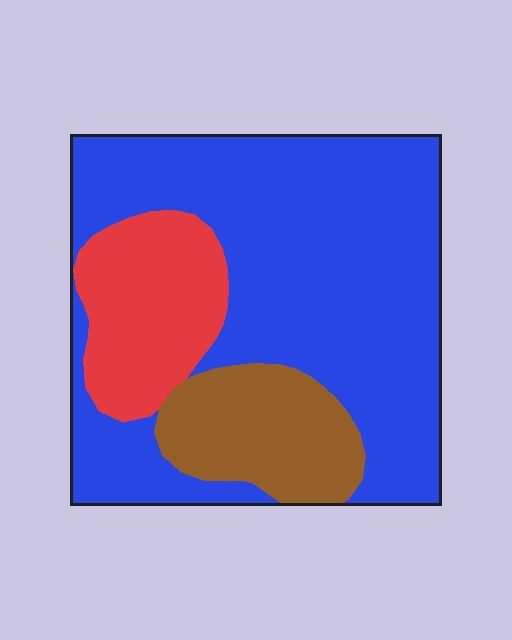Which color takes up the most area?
Blue, at roughly 65%.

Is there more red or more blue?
Blue.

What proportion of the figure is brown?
Brown takes up less than a quarter of the figure.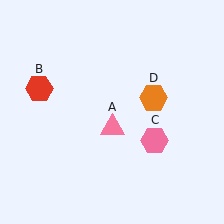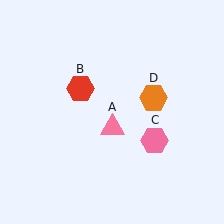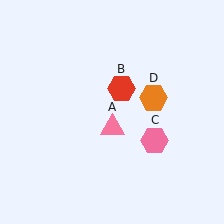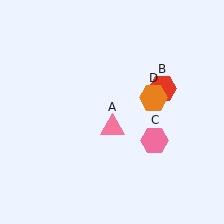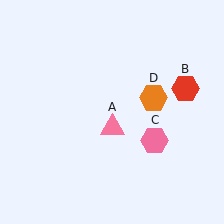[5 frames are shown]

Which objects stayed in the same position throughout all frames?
Pink triangle (object A) and pink hexagon (object C) and orange hexagon (object D) remained stationary.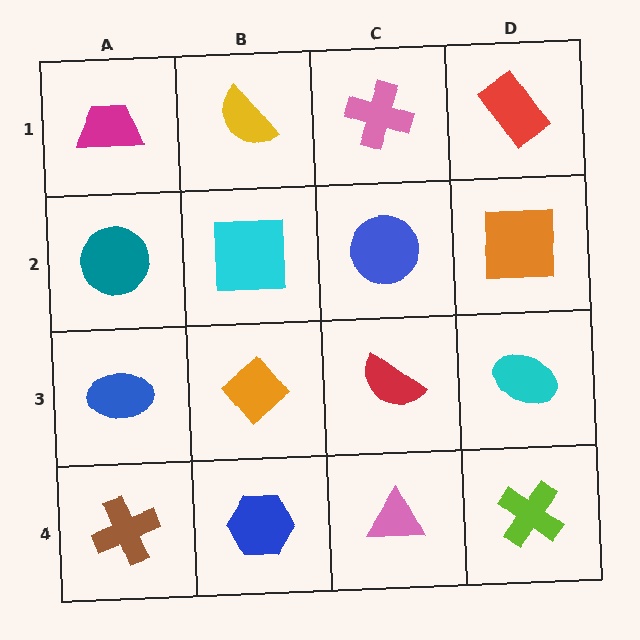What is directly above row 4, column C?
A red semicircle.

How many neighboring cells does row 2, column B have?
4.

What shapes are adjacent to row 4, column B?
An orange diamond (row 3, column B), a brown cross (row 4, column A), a pink triangle (row 4, column C).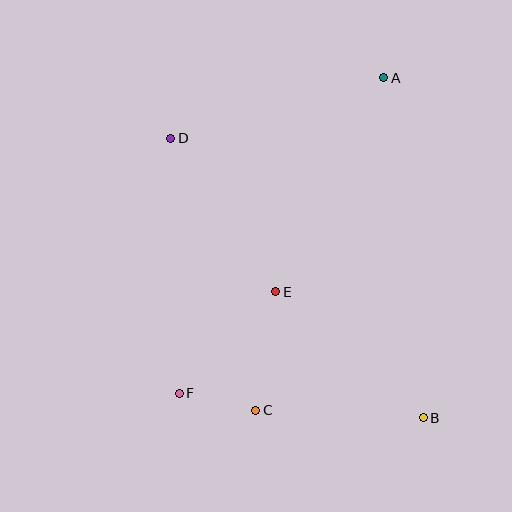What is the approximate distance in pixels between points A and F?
The distance between A and F is approximately 376 pixels.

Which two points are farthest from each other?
Points B and D are farthest from each other.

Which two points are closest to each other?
Points C and F are closest to each other.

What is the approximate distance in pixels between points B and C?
The distance between B and C is approximately 167 pixels.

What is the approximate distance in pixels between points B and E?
The distance between B and E is approximately 194 pixels.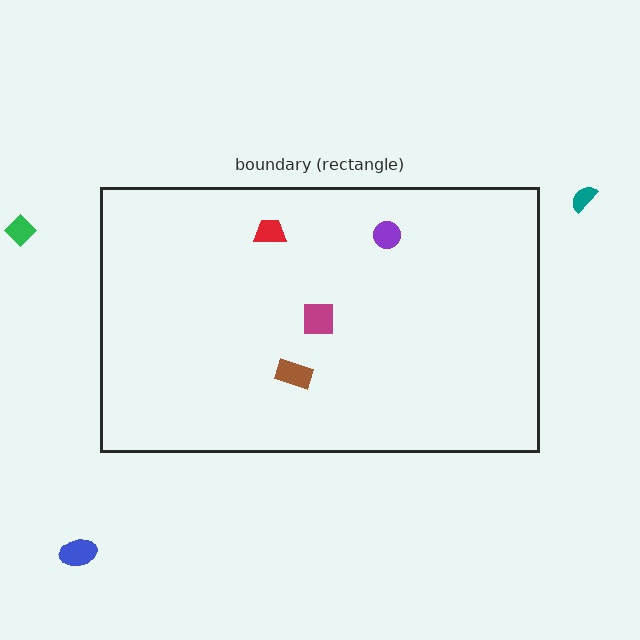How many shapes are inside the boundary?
4 inside, 3 outside.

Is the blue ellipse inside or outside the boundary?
Outside.